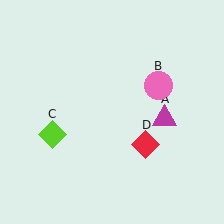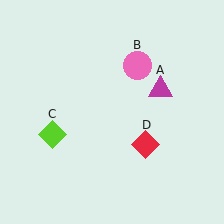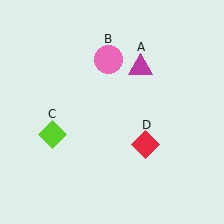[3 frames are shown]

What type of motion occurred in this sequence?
The magenta triangle (object A), pink circle (object B) rotated counterclockwise around the center of the scene.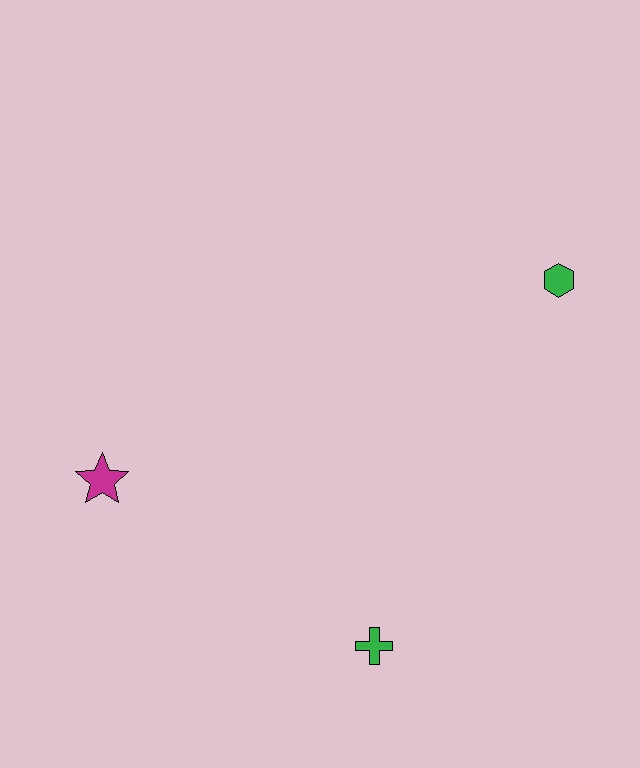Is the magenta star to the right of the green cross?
No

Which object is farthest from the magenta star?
The green hexagon is farthest from the magenta star.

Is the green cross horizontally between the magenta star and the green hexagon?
Yes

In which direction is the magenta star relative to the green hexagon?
The magenta star is to the left of the green hexagon.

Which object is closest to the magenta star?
The green cross is closest to the magenta star.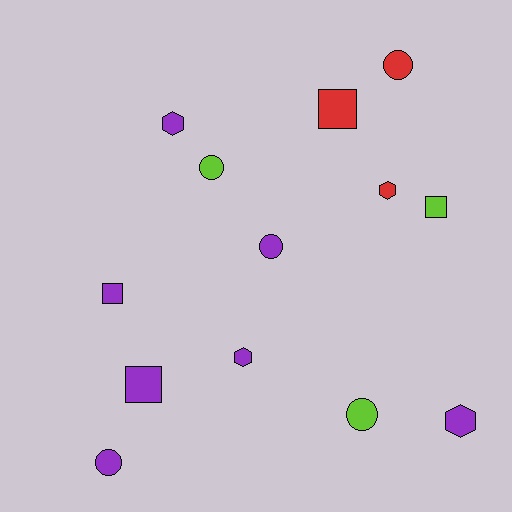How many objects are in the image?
There are 13 objects.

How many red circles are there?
There is 1 red circle.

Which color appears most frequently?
Purple, with 7 objects.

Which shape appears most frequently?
Circle, with 5 objects.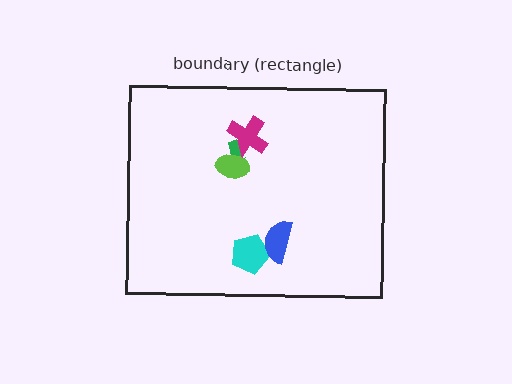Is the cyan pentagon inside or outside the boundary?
Inside.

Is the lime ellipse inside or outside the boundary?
Inside.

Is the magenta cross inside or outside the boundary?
Inside.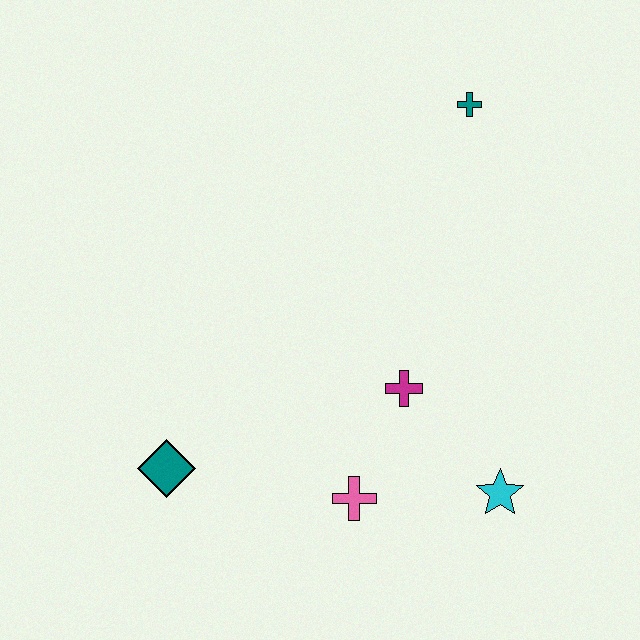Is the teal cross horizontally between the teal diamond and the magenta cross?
No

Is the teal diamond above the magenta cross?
No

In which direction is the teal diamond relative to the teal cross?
The teal diamond is below the teal cross.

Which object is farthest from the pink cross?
The teal cross is farthest from the pink cross.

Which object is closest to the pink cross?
The magenta cross is closest to the pink cross.